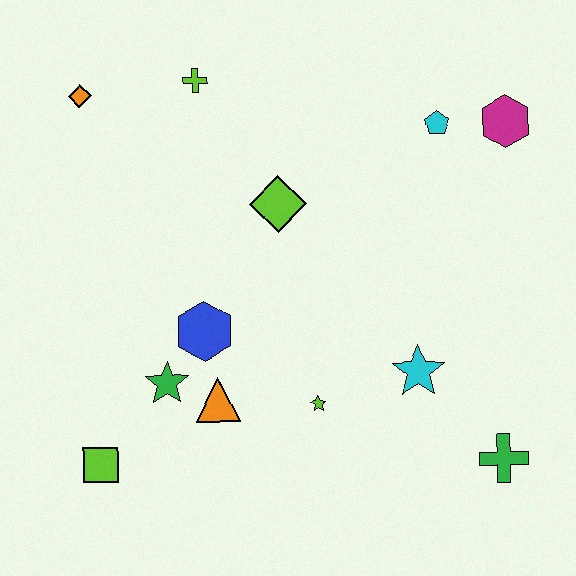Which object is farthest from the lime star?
The orange diamond is farthest from the lime star.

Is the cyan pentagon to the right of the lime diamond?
Yes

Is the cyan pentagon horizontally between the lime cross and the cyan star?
No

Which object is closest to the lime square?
The green star is closest to the lime square.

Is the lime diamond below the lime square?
No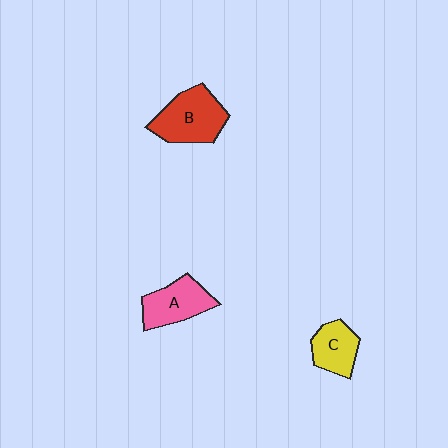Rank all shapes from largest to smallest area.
From largest to smallest: B (red), A (pink), C (yellow).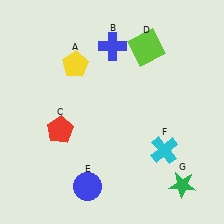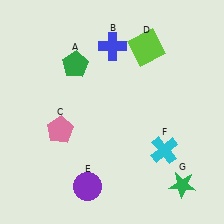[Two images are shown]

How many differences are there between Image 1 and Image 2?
There are 3 differences between the two images.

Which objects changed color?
A changed from yellow to green. C changed from red to pink. E changed from blue to purple.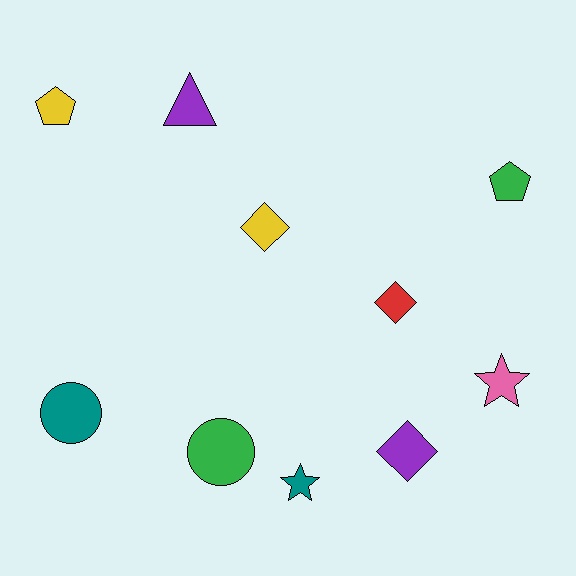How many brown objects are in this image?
There are no brown objects.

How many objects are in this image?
There are 10 objects.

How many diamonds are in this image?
There are 3 diamonds.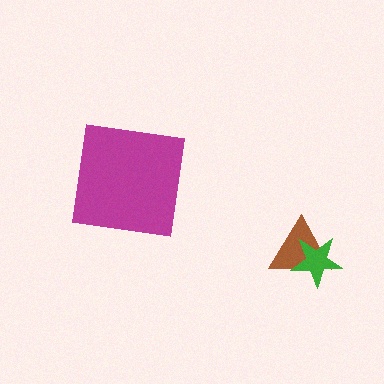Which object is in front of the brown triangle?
The green star is in front of the brown triangle.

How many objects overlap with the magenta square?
0 objects overlap with the magenta square.